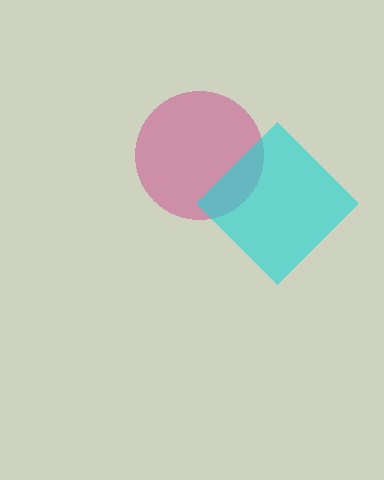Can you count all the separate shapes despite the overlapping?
Yes, there are 2 separate shapes.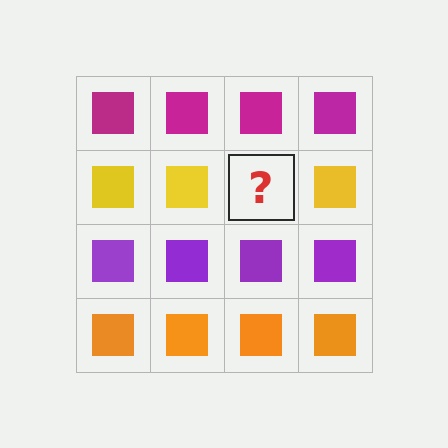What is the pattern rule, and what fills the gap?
The rule is that each row has a consistent color. The gap should be filled with a yellow square.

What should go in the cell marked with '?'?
The missing cell should contain a yellow square.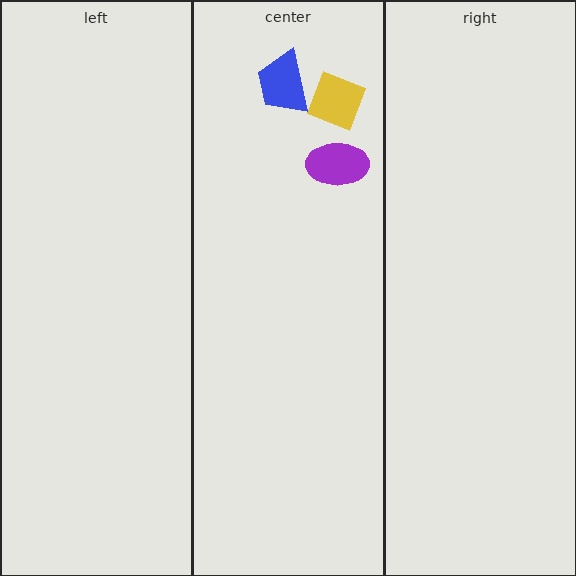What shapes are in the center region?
The purple ellipse, the yellow diamond, the blue trapezoid.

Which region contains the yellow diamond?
The center region.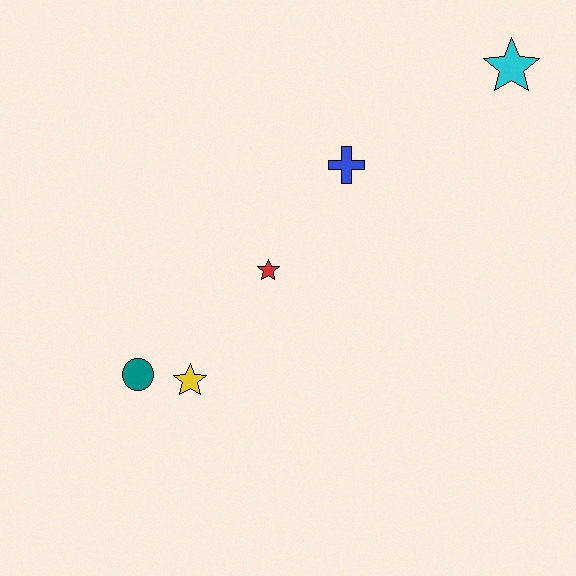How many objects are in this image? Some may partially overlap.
There are 5 objects.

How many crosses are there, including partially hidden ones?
There is 1 cross.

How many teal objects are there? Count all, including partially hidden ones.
There is 1 teal object.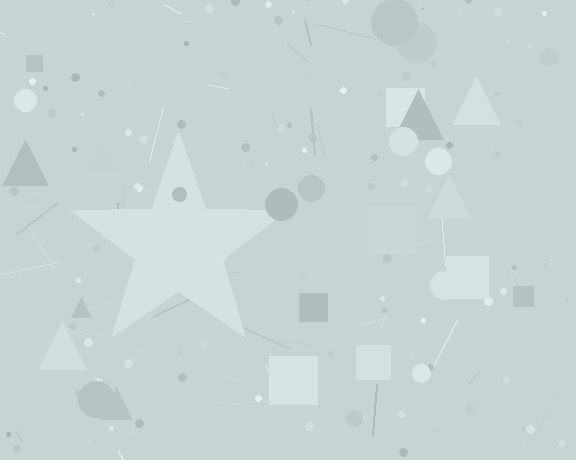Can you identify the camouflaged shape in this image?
The camouflaged shape is a star.